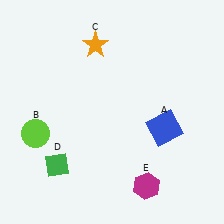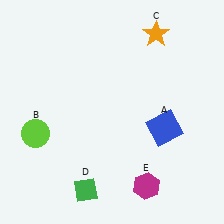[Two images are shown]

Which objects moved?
The objects that moved are: the orange star (C), the green diamond (D).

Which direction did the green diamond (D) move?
The green diamond (D) moved right.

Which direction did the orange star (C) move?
The orange star (C) moved right.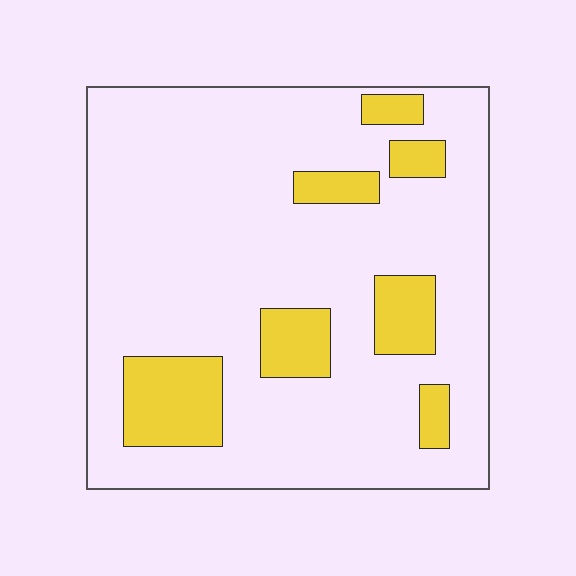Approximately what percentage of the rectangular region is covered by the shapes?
Approximately 15%.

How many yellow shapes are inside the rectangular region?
7.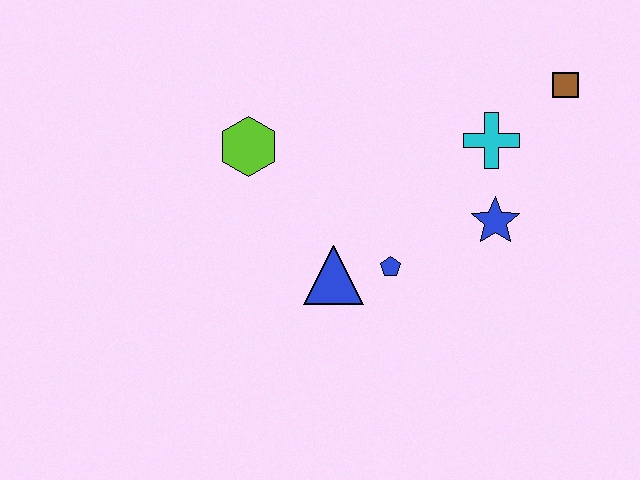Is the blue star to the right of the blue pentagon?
Yes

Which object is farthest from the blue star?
The lime hexagon is farthest from the blue star.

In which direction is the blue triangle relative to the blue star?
The blue triangle is to the left of the blue star.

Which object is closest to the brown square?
The cyan cross is closest to the brown square.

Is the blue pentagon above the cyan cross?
No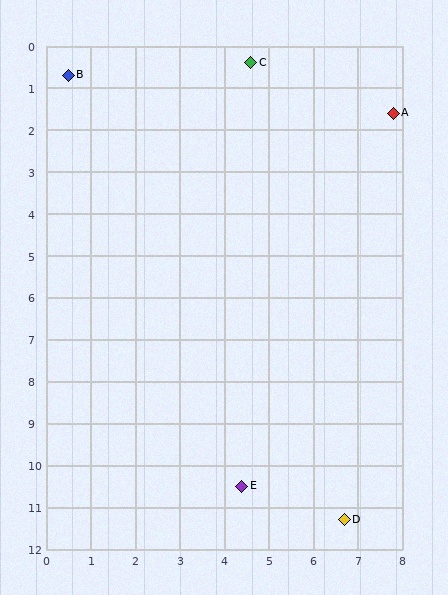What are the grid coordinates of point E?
Point E is at approximately (4.4, 10.5).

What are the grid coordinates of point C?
Point C is at approximately (4.6, 0.4).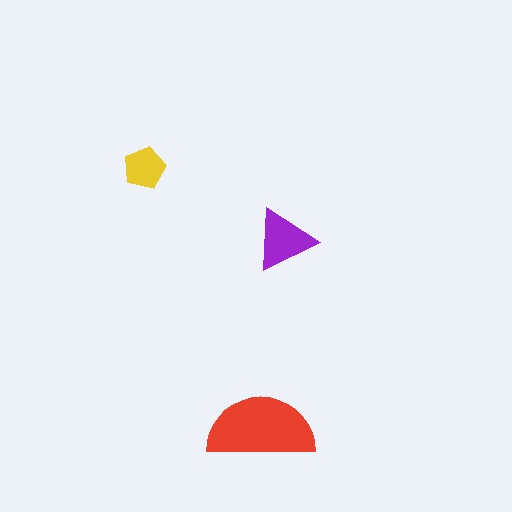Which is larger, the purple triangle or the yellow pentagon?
The purple triangle.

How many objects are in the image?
There are 3 objects in the image.